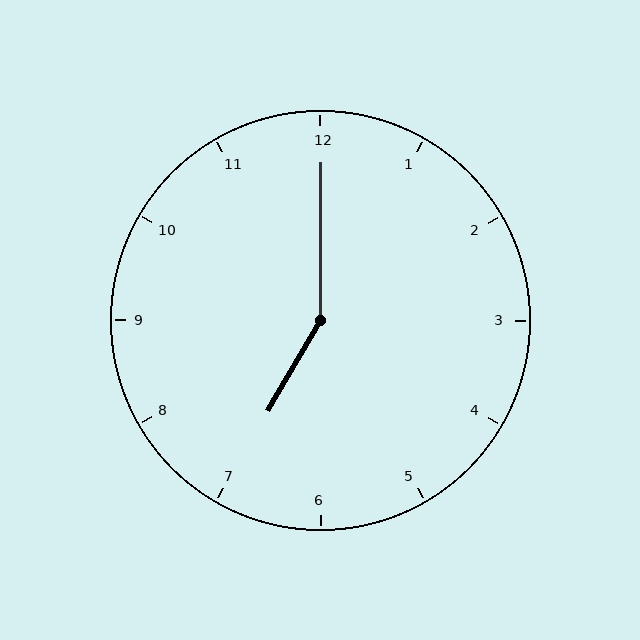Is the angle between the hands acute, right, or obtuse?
It is obtuse.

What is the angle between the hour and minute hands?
Approximately 150 degrees.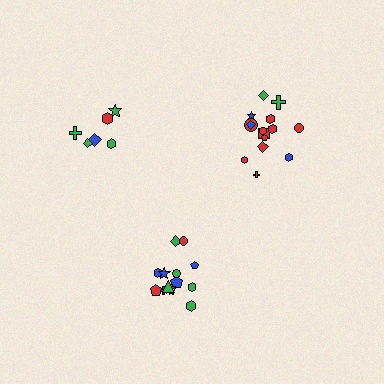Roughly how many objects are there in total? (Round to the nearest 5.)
Roughly 35 objects in total.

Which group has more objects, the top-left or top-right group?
The top-right group.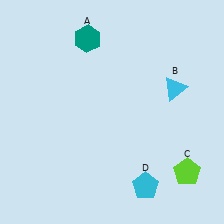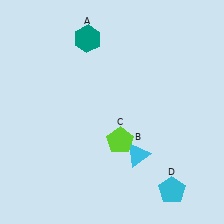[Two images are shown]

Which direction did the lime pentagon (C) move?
The lime pentagon (C) moved left.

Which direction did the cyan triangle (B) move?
The cyan triangle (B) moved down.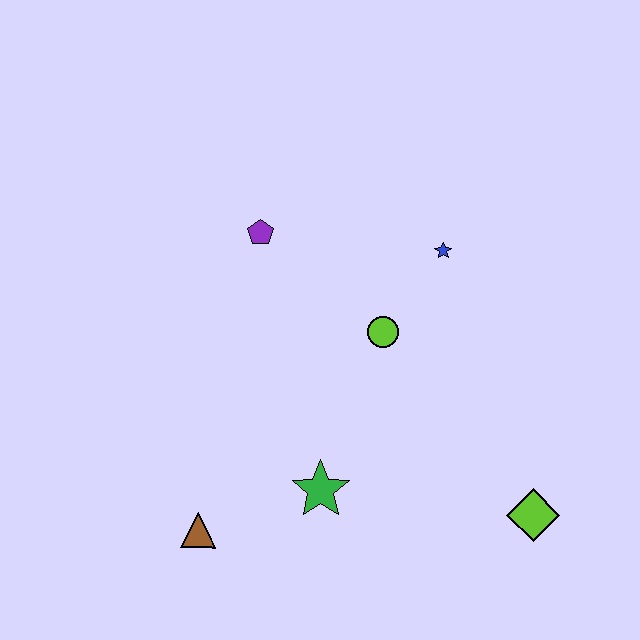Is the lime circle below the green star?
No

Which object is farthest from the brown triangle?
The blue star is farthest from the brown triangle.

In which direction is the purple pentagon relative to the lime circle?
The purple pentagon is to the left of the lime circle.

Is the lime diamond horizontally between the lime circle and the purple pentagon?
No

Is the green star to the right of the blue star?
No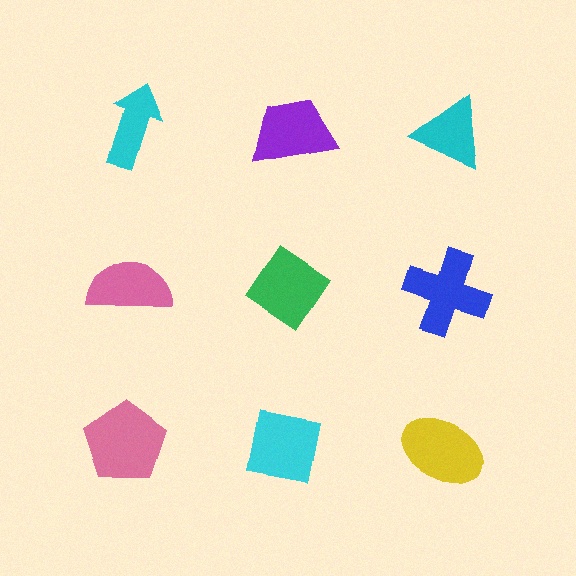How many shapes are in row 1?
3 shapes.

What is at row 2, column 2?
A green diamond.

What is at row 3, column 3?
A yellow ellipse.